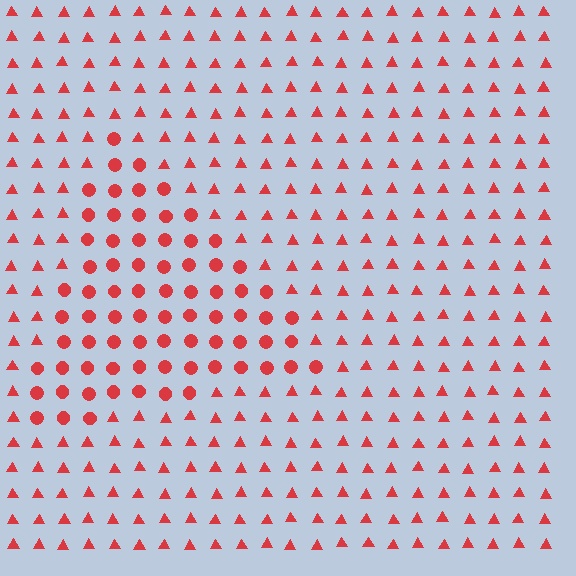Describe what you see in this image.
The image is filled with small red elements arranged in a uniform grid. A triangle-shaped region contains circles, while the surrounding area contains triangles. The boundary is defined purely by the change in element shape.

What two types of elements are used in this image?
The image uses circles inside the triangle region and triangles outside it.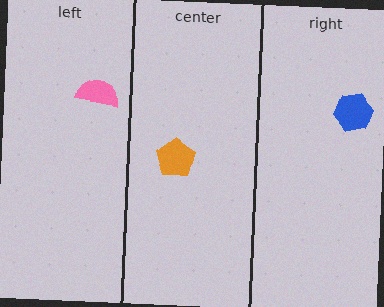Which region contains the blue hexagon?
The right region.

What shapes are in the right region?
The blue hexagon.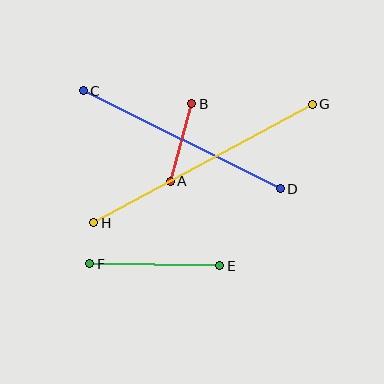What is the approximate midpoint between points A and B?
The midpoint is at approximately (181, 143) pixels.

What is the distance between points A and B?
The distance is approximately 80 pixels.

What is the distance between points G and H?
The distance is approximately 248 pixels.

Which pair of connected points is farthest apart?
Points G and H are farthest apart.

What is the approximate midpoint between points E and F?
The midpoint is at approximately (155, 265) pixels.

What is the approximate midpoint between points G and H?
The midpoint is at approximately (203, 163) pixels.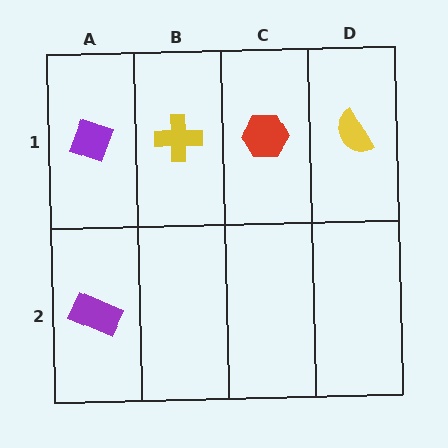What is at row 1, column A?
A purple diamond.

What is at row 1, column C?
A red hexagon.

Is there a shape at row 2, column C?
No, that cell is empty.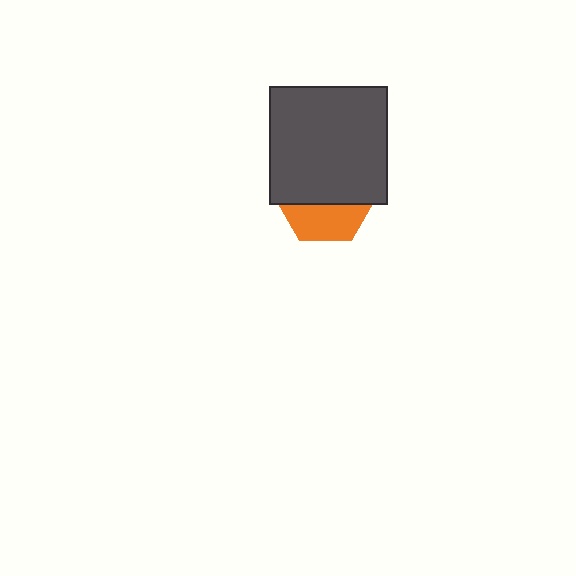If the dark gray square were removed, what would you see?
You would see the complete orange hexagon.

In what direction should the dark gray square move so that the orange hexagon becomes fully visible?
The dark gray square should move up. That is the shortest direction to clear the overlap and leave the orange hexagon fully visible.